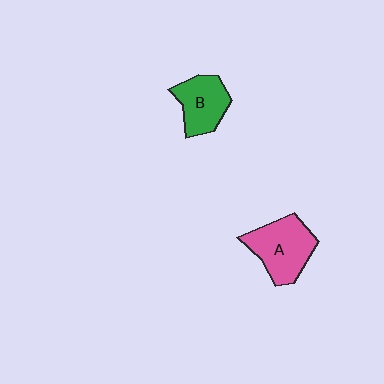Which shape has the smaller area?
Shape B (green).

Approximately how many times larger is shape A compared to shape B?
Approximately 1.3 times.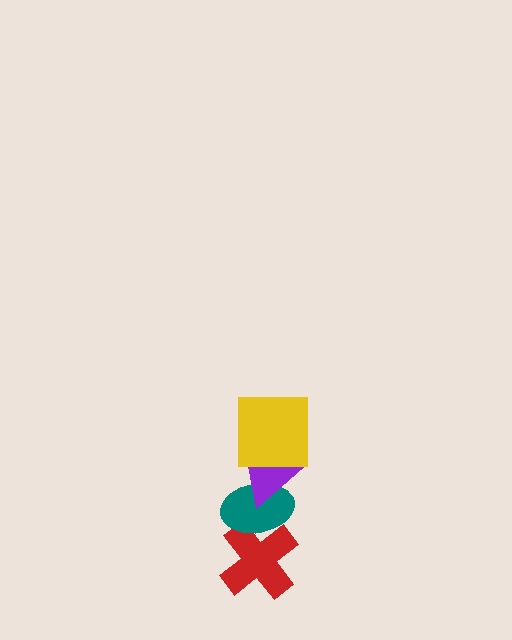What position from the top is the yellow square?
The yellow square is 1st from the top.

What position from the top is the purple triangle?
The purple triangle is 2nd from the top.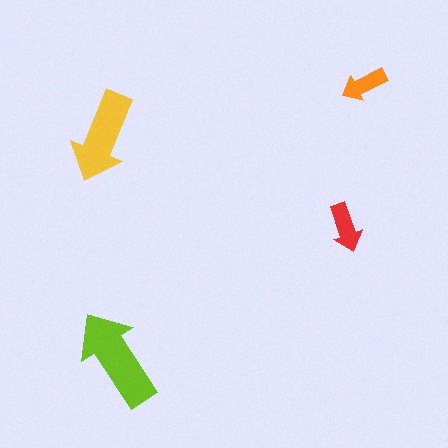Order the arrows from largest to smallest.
the lime one, the yellow one, the red one, the orange one.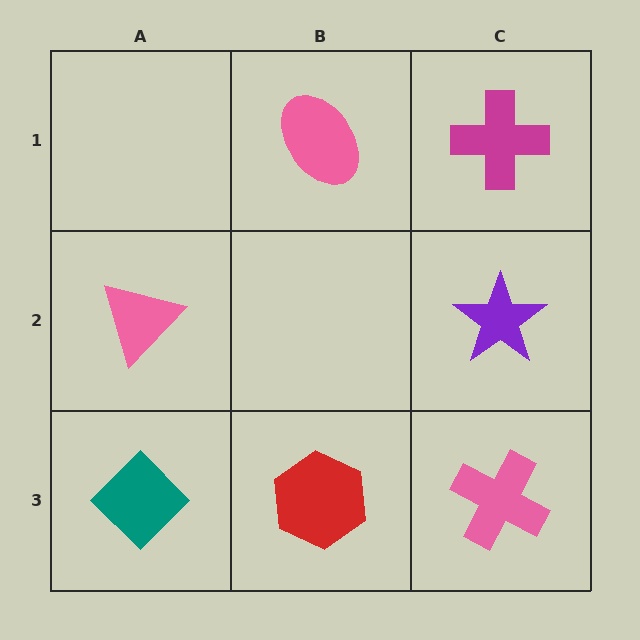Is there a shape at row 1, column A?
No, that cell is empty.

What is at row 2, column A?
A pink triangle.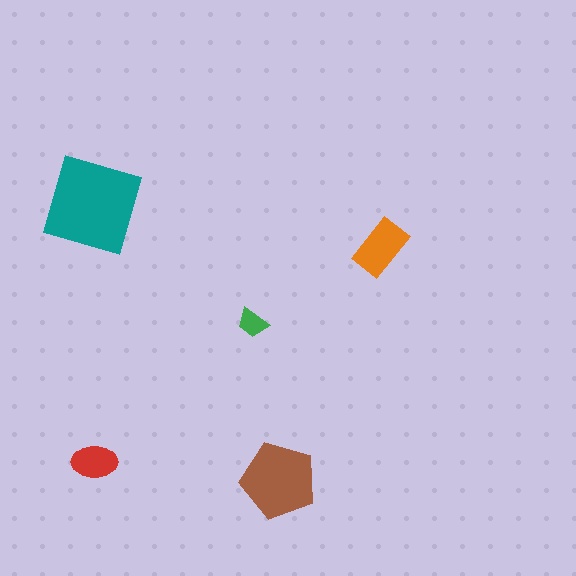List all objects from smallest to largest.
The green trapezoid, the red ellipse, the orange rectangle, the brown pentagon, the teal diamond.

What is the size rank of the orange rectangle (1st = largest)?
3rd.